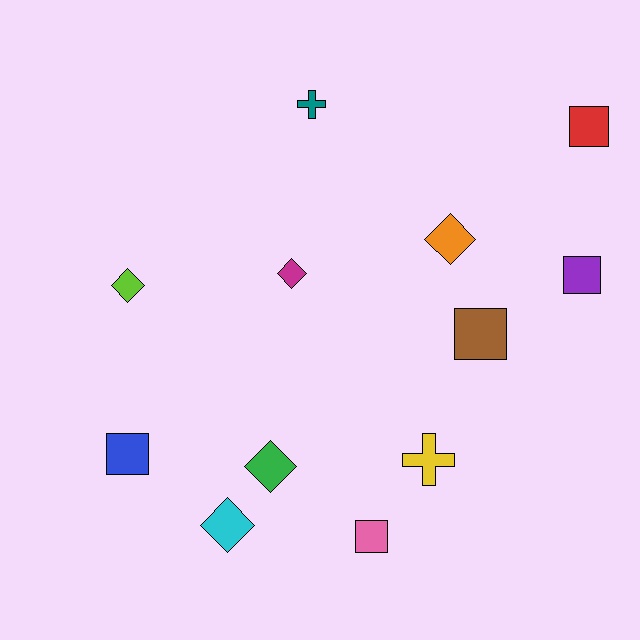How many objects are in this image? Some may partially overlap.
There are 12 objects.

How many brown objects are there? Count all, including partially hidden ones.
There is 1 brown object.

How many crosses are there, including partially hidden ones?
There are 2 crosses.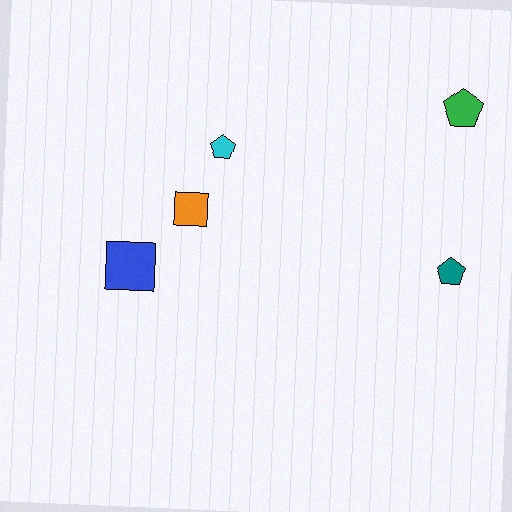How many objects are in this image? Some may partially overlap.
There are 5 objects.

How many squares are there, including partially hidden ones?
There are 2 squares.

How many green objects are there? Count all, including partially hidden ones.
There is 1 green object.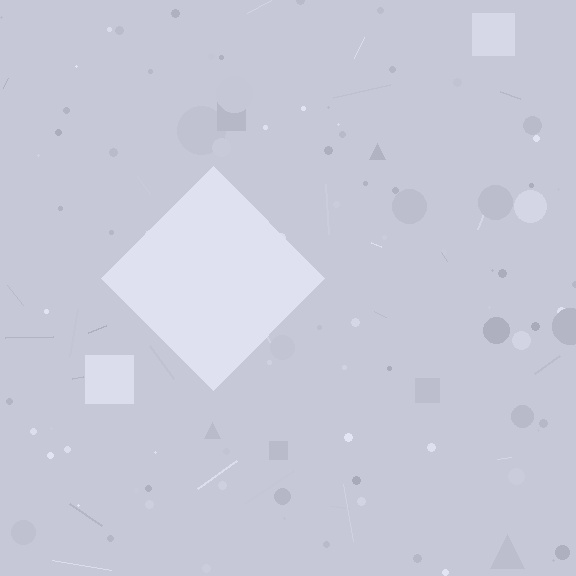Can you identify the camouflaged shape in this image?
The camouflaged shape is a diamond.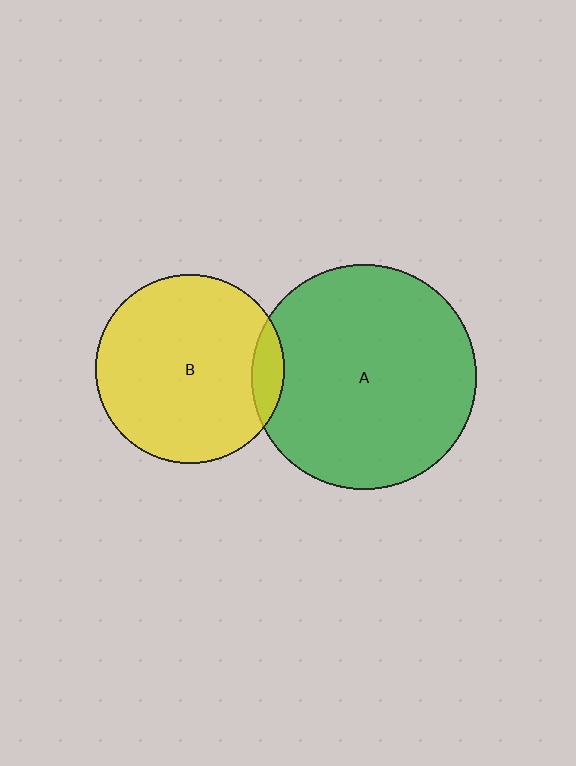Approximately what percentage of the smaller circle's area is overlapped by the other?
Approximately 10%.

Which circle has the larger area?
Circle A (green).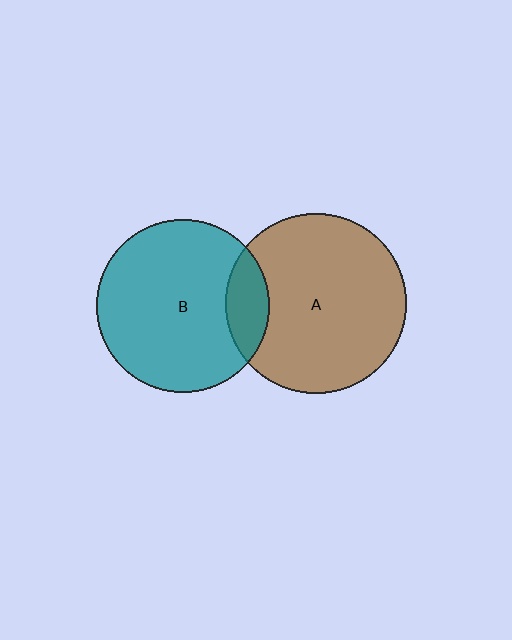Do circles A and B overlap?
Yes.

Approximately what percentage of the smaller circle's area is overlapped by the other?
Approximately 15%.